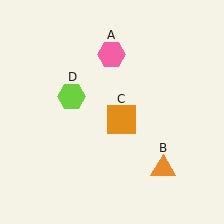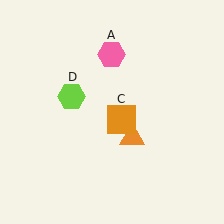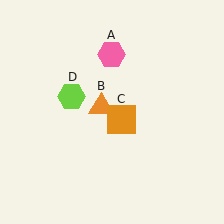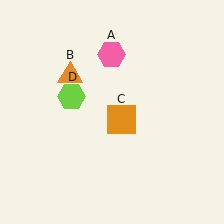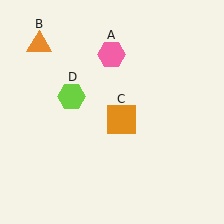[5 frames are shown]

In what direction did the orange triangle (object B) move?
The orange triangle (object B) moved up and to the left.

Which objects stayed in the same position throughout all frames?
Pink hexagon (object A) and orange square (object C) and lime hexagon (object D) remained stationary.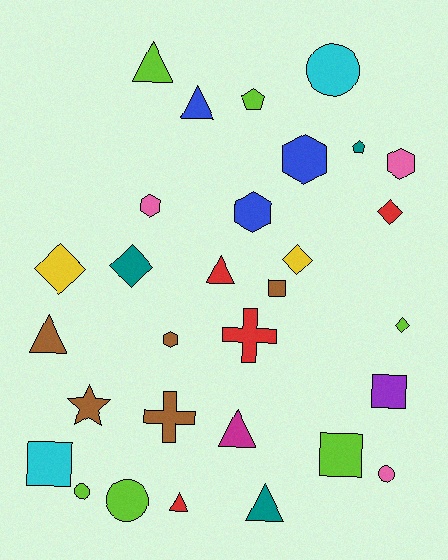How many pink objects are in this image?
There are 3 pink objects.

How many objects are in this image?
There are 30 objects.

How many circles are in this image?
There are 4 circles.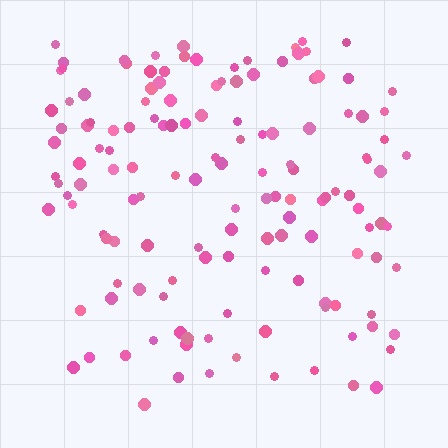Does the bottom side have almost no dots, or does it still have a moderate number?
Still a moderate number, just noticeably fewer than the top.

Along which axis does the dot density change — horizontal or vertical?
Vertical.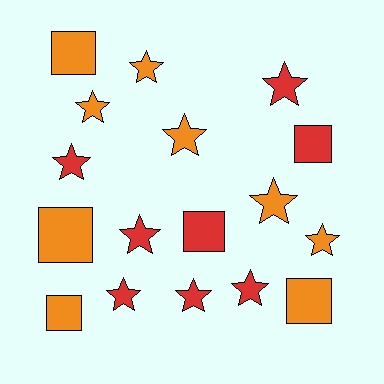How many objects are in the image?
There are 17 objects.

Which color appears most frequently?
Orange, with 9 objects.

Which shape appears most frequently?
Star, with 11 objects.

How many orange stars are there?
There are 5 orange stars.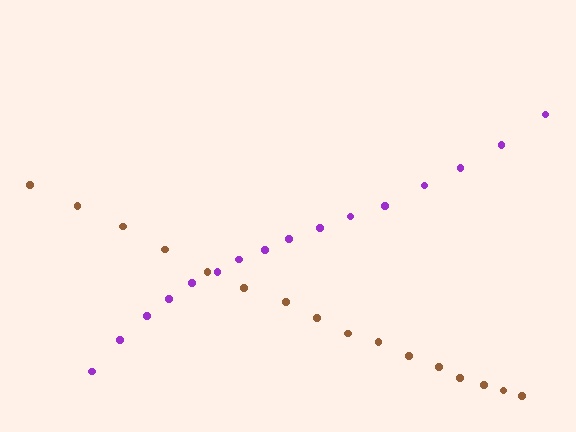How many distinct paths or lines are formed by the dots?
There are 2 distinct paths.